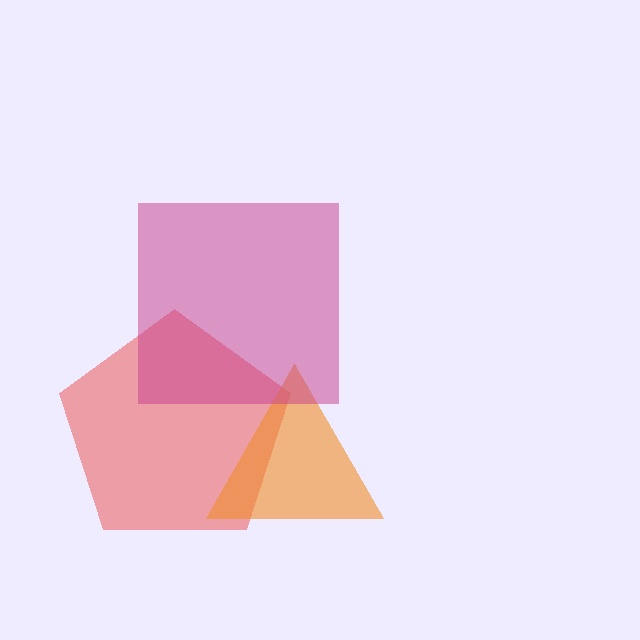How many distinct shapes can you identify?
There are 3 distinct shapes: a red pentagon, an orange triangle, a magenta square.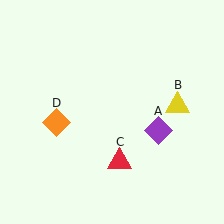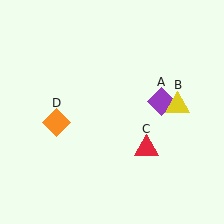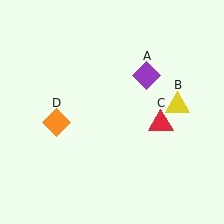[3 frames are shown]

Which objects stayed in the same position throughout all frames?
Yellow triangle (object B) and orange diamond (object D) remained stationary.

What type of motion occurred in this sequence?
The purple diamond (object A), red triangle (object C) rotated counterclockwise around the center of the scene.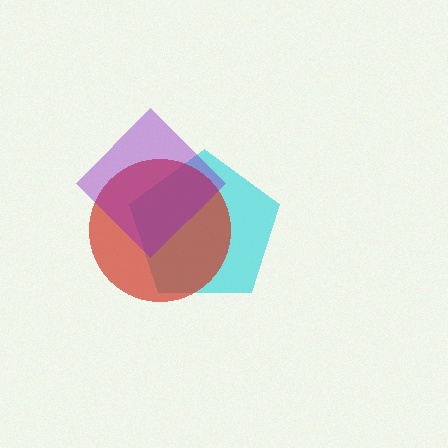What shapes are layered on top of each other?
The layered shapes are: a cyan pentagon, a red circle, a purple diamond.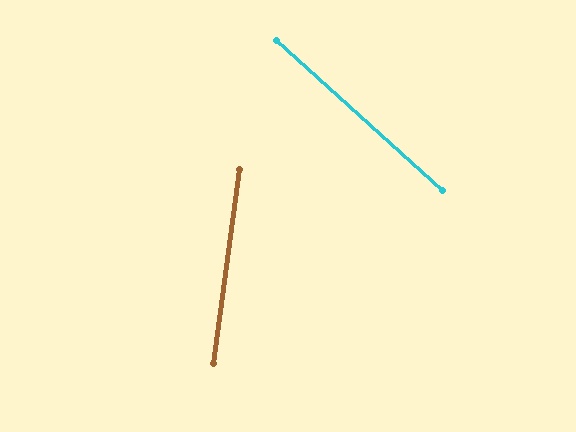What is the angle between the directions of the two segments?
Approximately 55 degrees.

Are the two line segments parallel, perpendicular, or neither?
Neither parallel nor perpendicular — they differ by about 55°.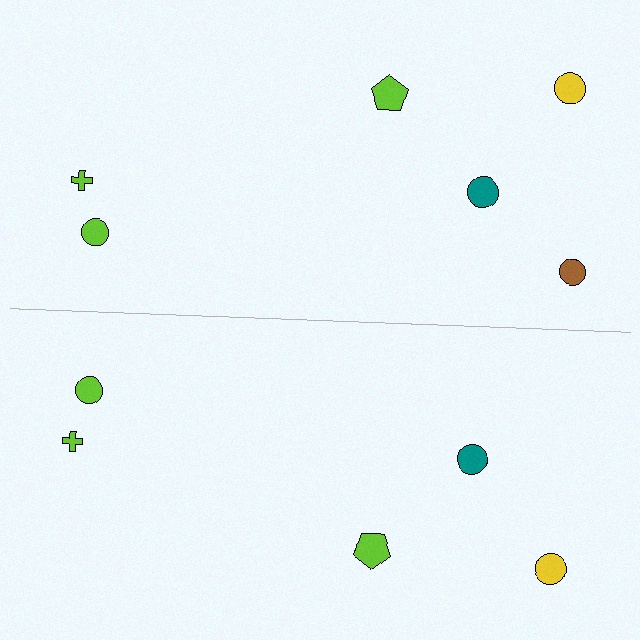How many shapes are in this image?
There are 11 shapes in this image.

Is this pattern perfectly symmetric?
No, the pattern is not perfectly symmetric. A brown circle is missing from the bottom side.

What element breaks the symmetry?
A brown circle is missing from the bottom side.